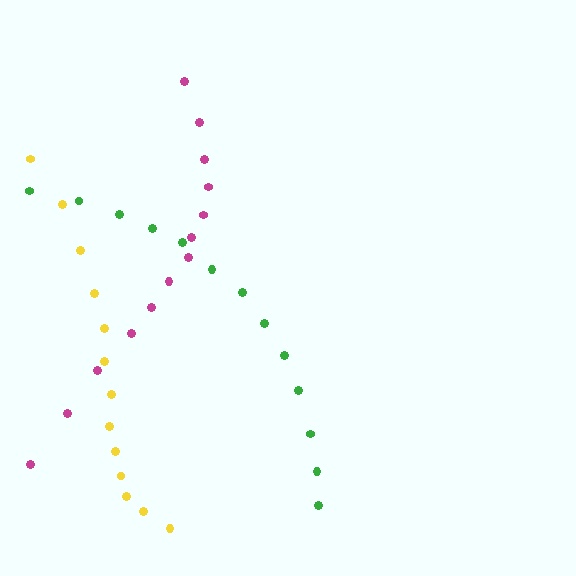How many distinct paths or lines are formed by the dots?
There are 3 distinct paths.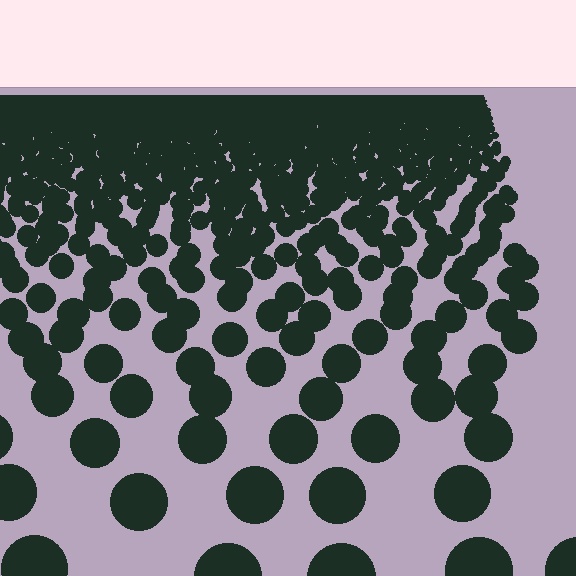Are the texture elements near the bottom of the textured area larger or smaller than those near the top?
Larger. Near the bottom, elements are closer to the viewer and appear at a bigger on-screen size.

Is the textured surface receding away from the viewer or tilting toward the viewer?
The surface is receding away from the viewer. Texture elements get smaller and denser toward the top.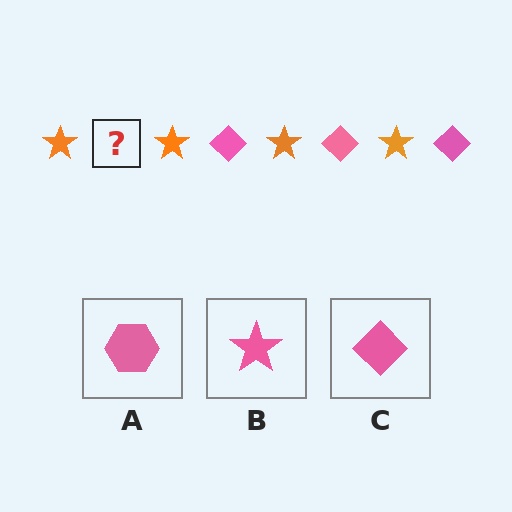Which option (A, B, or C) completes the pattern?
C.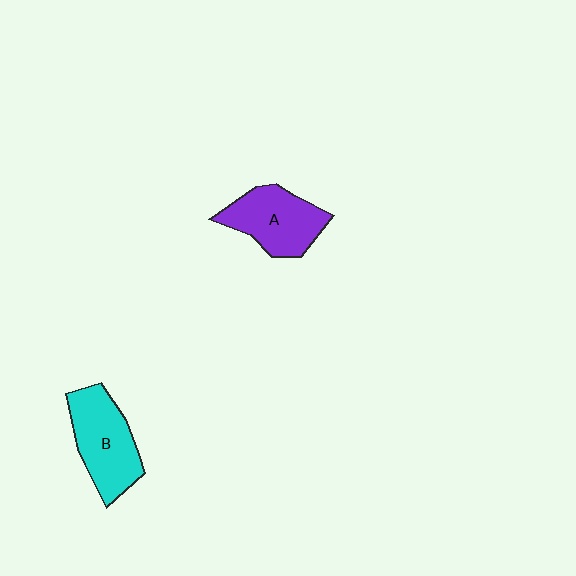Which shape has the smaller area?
Shape A (purple).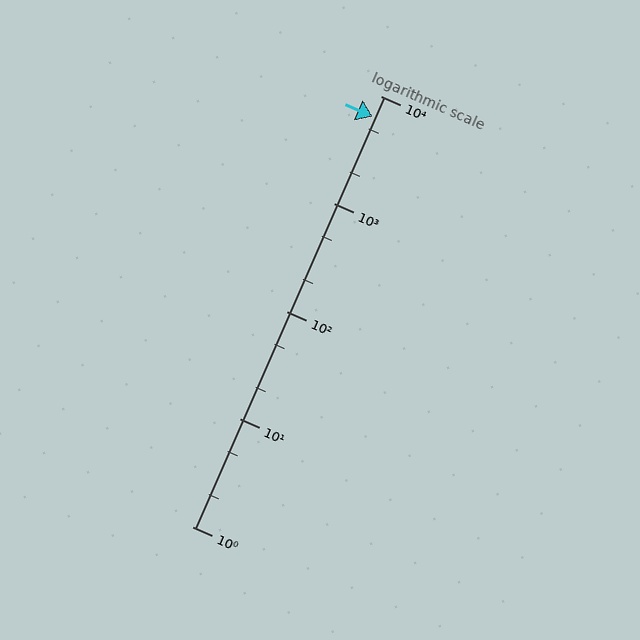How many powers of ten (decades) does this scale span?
The scale spans 4 decades, from 1 to 10000.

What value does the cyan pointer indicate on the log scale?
The pointer indicates approximately 6400.